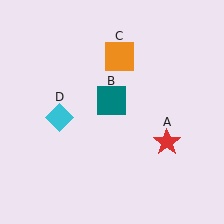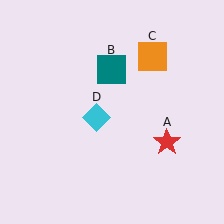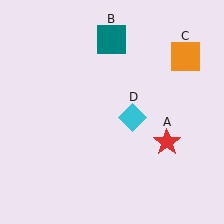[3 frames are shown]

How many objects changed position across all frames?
3 objects changed position: teal square (object B), orange square (object C), cyan diamond (object D).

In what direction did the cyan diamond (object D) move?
The cyan diamond (object D) moved right.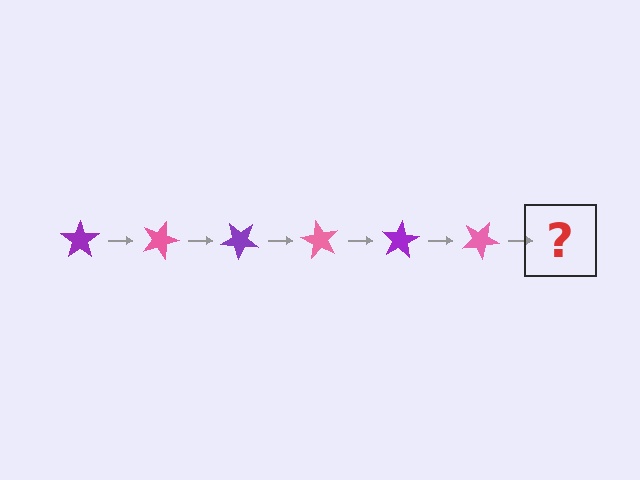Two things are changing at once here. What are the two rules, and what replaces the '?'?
The two rules are that it rotates 20 degrees each step and the color cycles through purple and pink. The '?' should be a purple star, rotated 120 degrees from the start.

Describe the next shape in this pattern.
It should be a purple star, rotated 120 degrees from the start.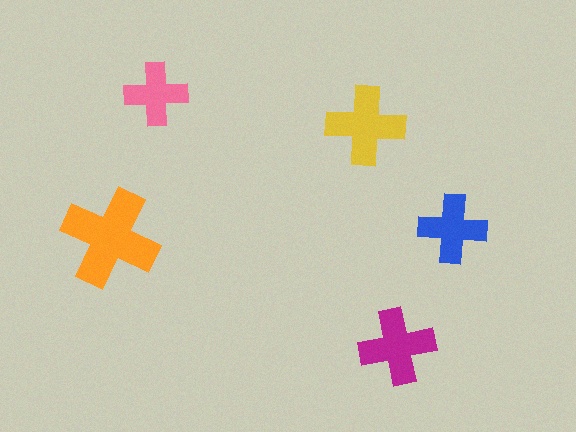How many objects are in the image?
There are 5 objects in the image.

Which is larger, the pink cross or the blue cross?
The blue one.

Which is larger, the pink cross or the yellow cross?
The yellow one.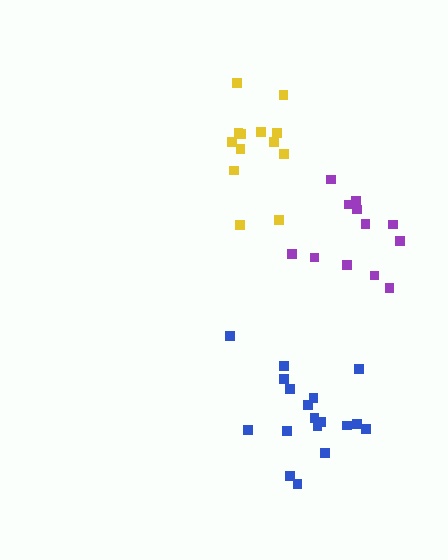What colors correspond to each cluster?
The clusters are colored: yellow, purple, blue.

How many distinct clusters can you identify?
There are 3 distinct clusters.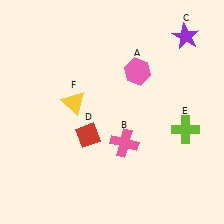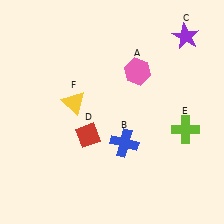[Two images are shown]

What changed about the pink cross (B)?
In Image 1, B is pink. In Image 2, it changed to blue.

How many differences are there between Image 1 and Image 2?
There is 1 difference between the two images.